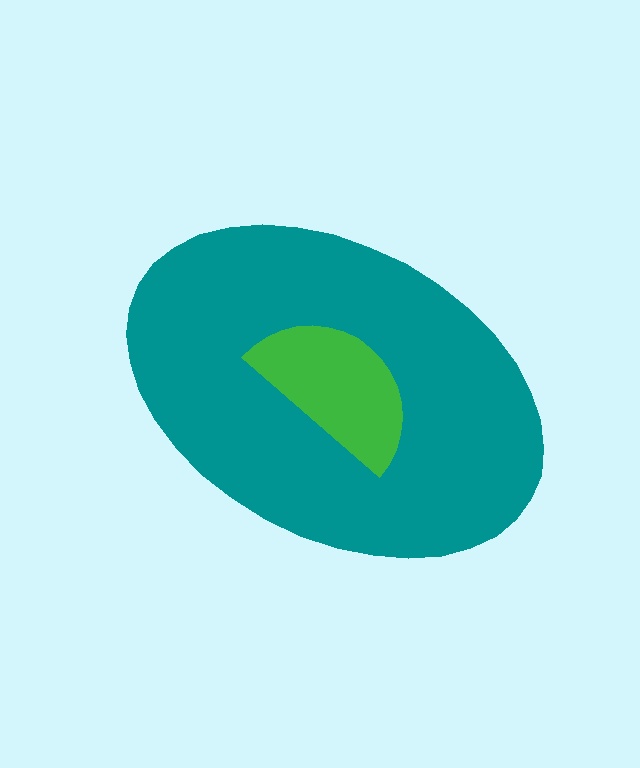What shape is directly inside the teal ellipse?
The green semicircle.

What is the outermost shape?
The teal ellipse.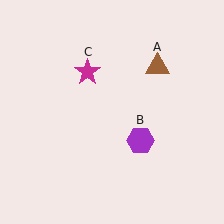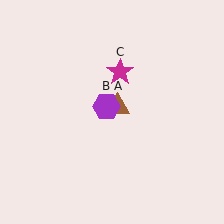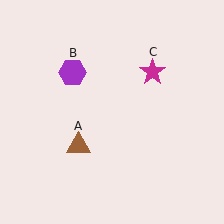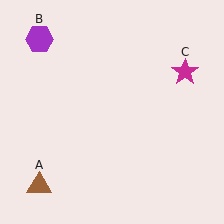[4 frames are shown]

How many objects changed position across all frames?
3 objects changed position: brown triangle (object A), purple hexagon (object B), magenta star (object C).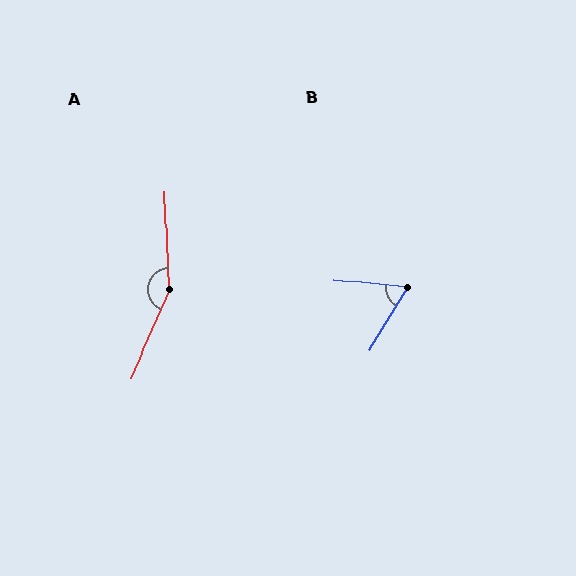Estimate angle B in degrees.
Approximately 65 degrees.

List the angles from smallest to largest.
B (65°), A (154°).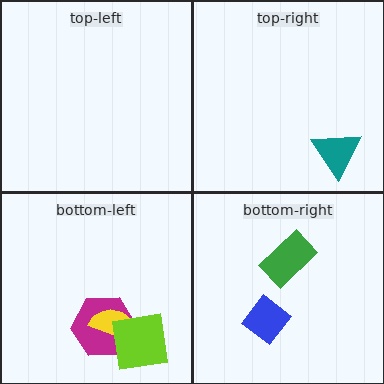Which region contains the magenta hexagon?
The bottom-left region.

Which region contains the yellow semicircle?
The bottom-left region.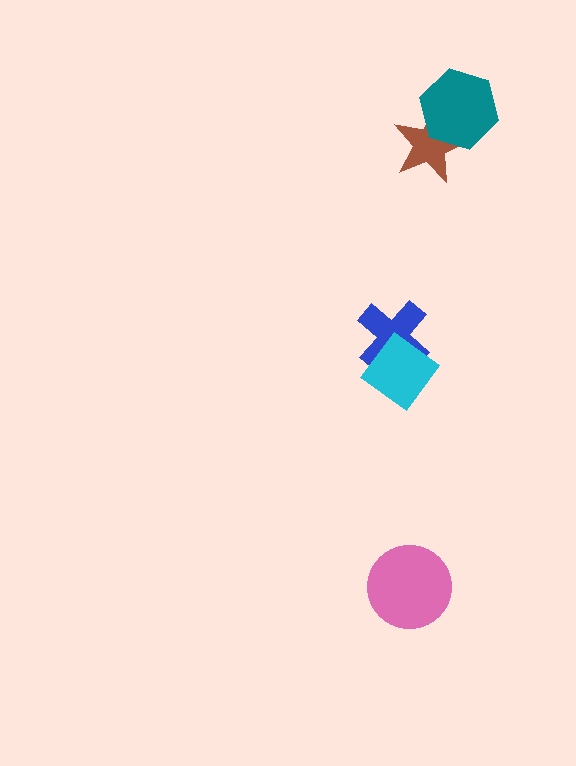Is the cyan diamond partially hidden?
No, no other shape covers it.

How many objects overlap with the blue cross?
1 object overlaps with the blue cross.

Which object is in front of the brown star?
The teal hexagon is in front of the brown star.